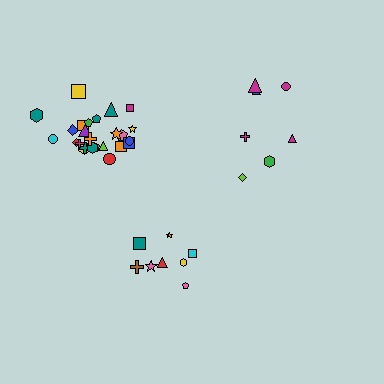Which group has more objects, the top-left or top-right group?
The top-left group.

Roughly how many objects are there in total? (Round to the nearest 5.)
Roughly 40 objects in total.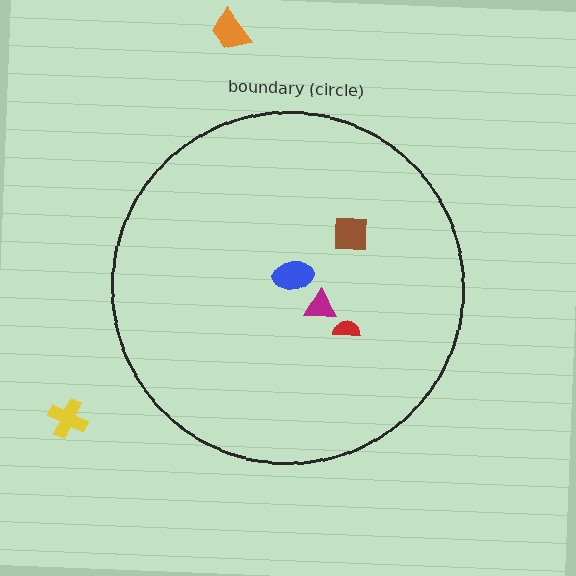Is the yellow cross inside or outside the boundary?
Outside.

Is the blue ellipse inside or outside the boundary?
Inside.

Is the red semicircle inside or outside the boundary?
Inside.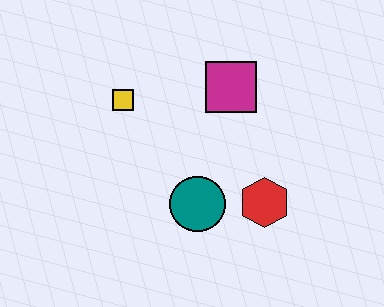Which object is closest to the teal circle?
The red hexagon is closest to the teal circle.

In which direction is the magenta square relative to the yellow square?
The magenta square is to the right of the yellow square.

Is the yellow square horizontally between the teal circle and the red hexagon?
No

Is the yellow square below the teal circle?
No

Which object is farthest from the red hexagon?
The yellow square is farthest from the red hexagon.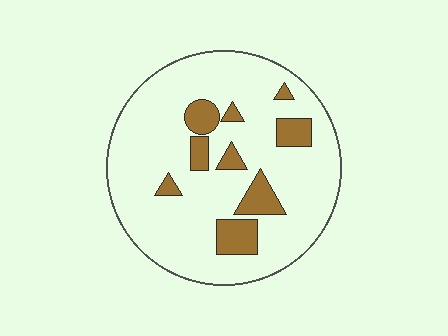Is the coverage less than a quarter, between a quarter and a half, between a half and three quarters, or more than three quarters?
Less than a quarter.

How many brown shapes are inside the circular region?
9.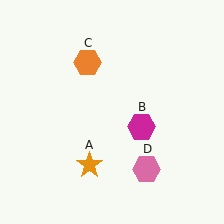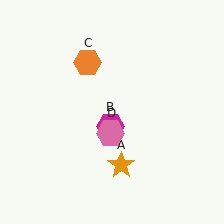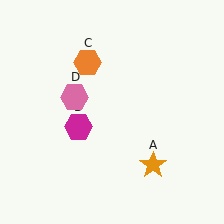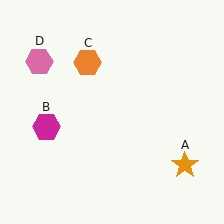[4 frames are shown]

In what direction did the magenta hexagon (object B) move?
The magenta hexagon (object B) moved left.